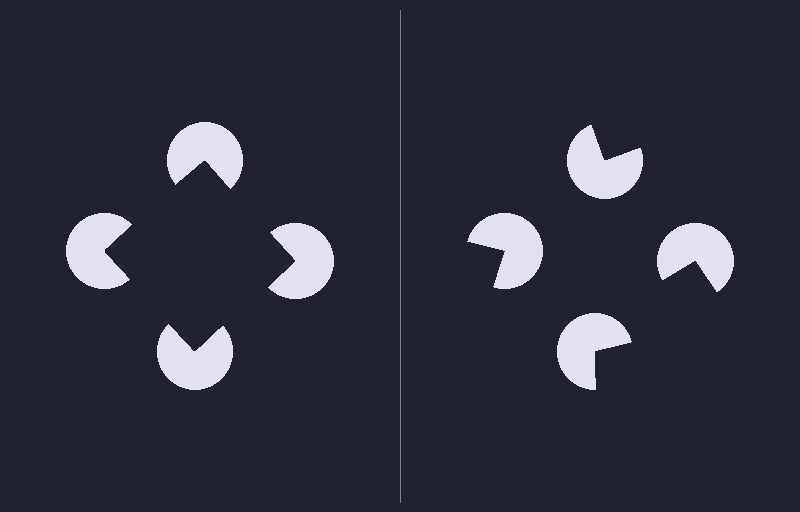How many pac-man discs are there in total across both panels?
8 — 4 on each side.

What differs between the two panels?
The pac-man discs are positioned identically on both sides; only the wedge orientations differ. On the left they align to a square; on the right they are misaligned.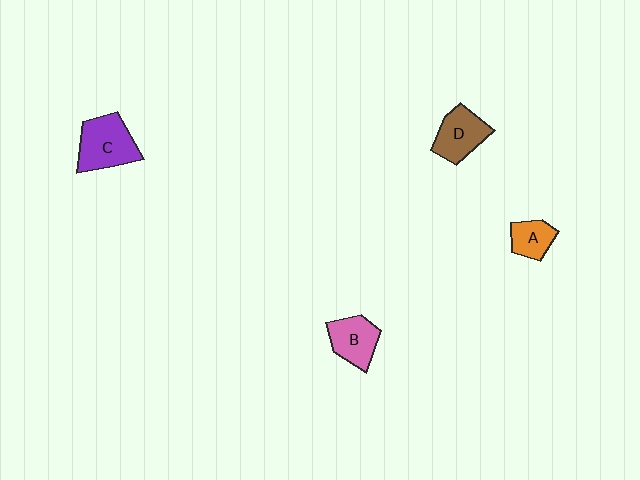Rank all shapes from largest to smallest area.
From largest to smallest: C (purple), D (brown), B (pink), A (orange).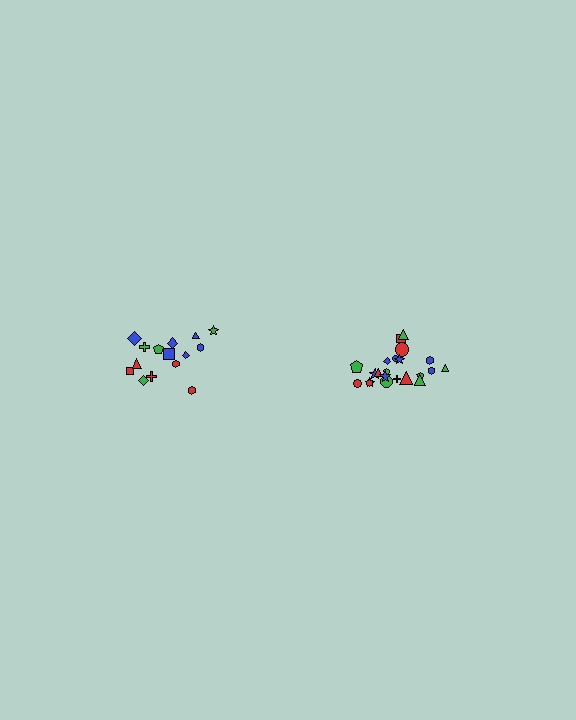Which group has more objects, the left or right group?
The right group.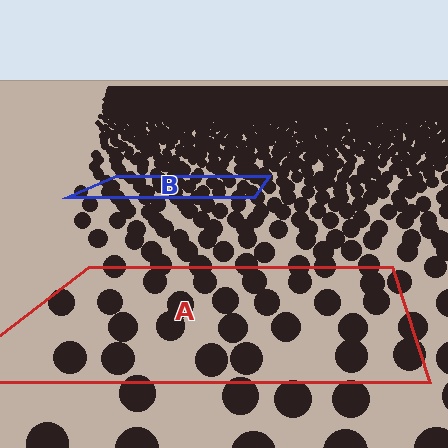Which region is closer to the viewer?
Region A is closer. The texture elements there are larger and more spread out.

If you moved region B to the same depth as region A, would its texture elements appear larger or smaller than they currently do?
They would appear larger. At a closer depth, the same texture elements are projected at a bigger on-screen size.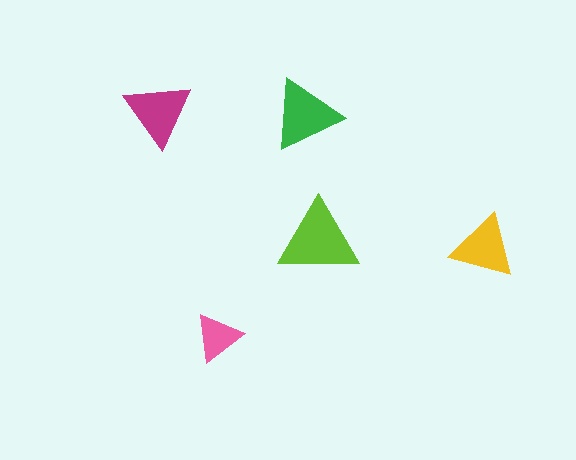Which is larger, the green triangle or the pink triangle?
The green one.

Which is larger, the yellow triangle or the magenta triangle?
The magenta one.